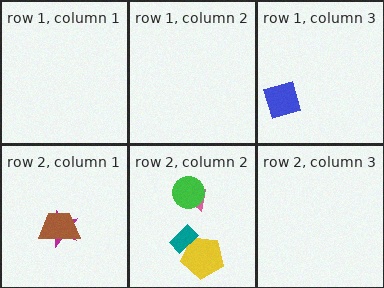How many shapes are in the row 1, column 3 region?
1.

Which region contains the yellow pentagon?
The row 2, column 2 region.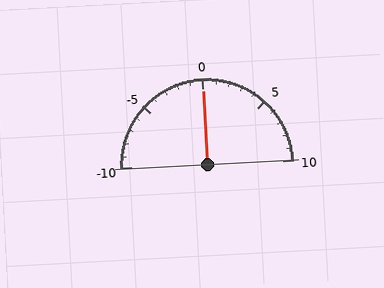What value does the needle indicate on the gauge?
The needle indicates approximately 0.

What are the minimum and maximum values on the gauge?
The gauge ranges from -10 to 10.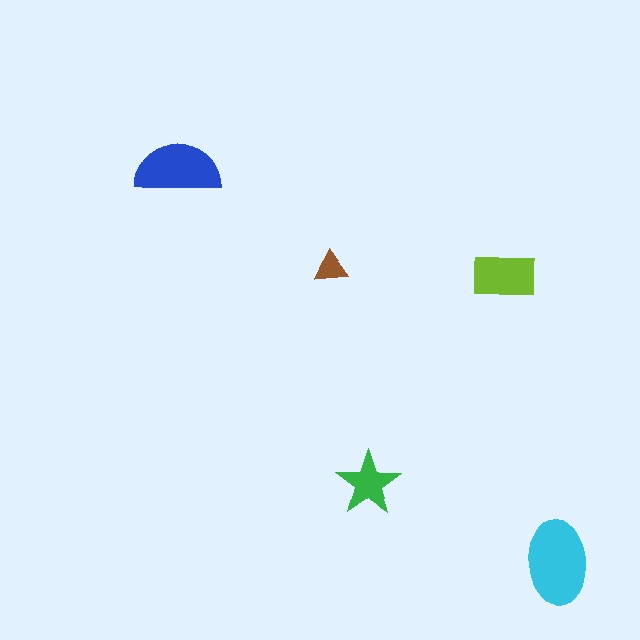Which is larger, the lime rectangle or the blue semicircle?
The blue semicircle.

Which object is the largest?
The cyan ellipse.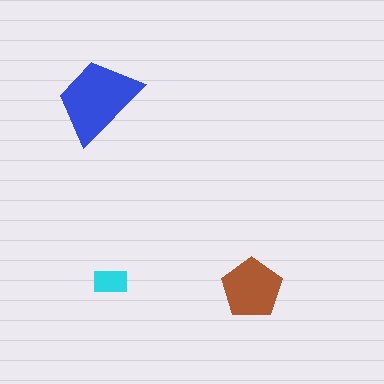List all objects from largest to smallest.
The blue trapezoid, the brown pentagon, the cyan rectangle.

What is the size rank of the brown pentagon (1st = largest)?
2nd.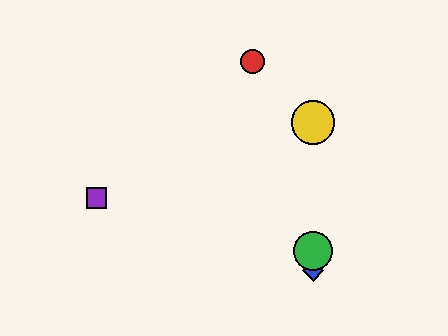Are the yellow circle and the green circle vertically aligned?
Yes, both are at x≈313.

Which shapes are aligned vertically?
The blue diamond, the green circle, the yellow circle are aligned vertically.